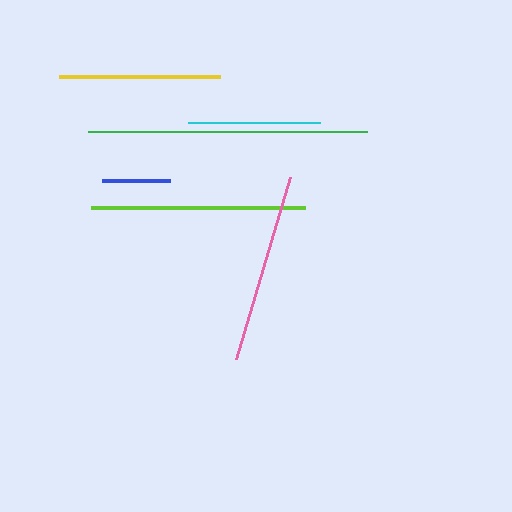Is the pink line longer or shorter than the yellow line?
The pink line is longer than the yellow line.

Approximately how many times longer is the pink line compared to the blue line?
The pink line is approximately 2.8 times the length of the blue line.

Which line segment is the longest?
The green line is the longest at approximately 279 pixels.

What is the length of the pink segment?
The pink segment is approximately 190 pixels long.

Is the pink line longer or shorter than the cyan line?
The pink line is longer than the cyan line.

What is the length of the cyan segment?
The cyan segment is approximately 131 pixels long.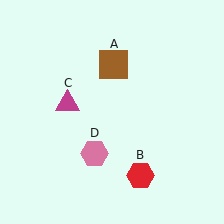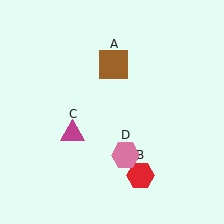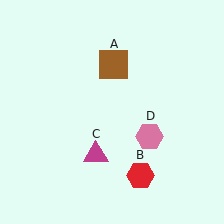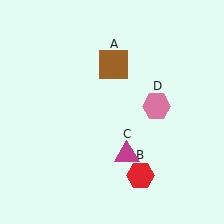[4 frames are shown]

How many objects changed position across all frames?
2 objects changed position: magenta triangle (object C), pink hexagon (object D).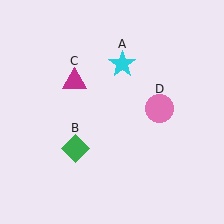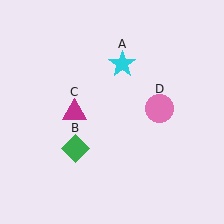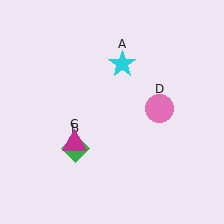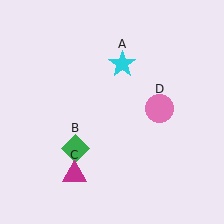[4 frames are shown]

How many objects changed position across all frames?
1 object changed position: magenta triangle (object C).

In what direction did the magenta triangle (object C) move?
The magenta triangle (object C) moved down.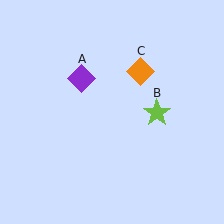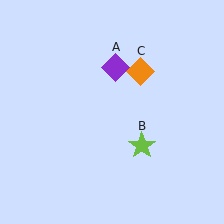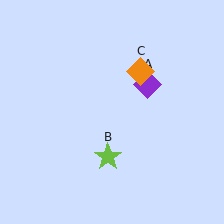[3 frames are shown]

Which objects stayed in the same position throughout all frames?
Orange diamond (object C) remained stationary.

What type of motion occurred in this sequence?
The purple diamond (object A), lime star (object B) rotated clockwise around the center of the scene.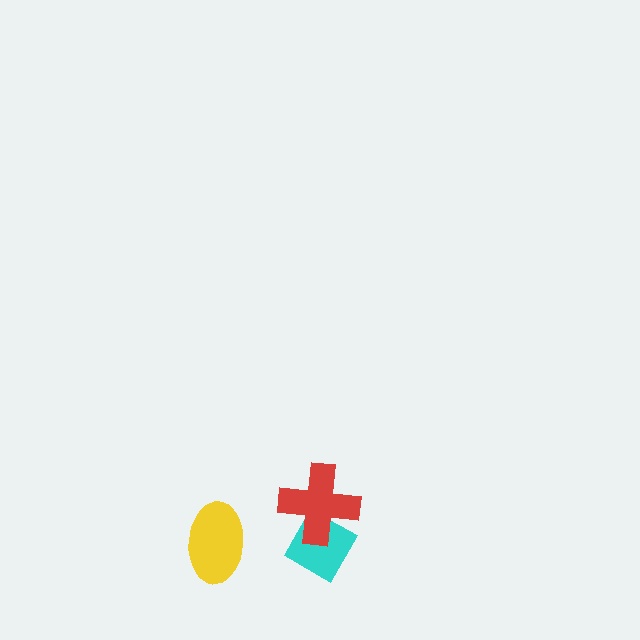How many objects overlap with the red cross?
1 object overlaps with the red cross.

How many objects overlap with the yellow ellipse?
0 objects overlap with the yellow ellipse.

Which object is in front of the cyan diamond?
The red cross is in front of the cyan diamond.